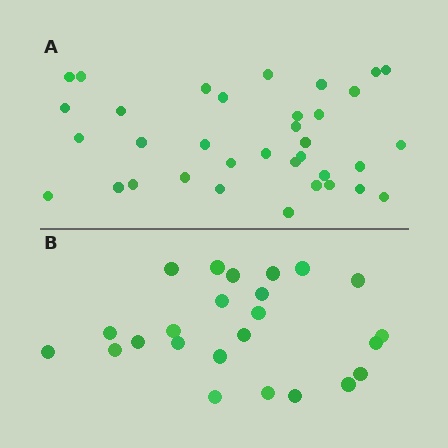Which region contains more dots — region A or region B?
Region A (the top region) has more dots.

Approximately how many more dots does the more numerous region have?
Region A has roughly 12 or so more dots than region B.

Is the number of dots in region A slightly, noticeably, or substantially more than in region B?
Region A has substantially more. The ratio is roughly 1.5 to 1.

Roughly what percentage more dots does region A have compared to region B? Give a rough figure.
About 45% more.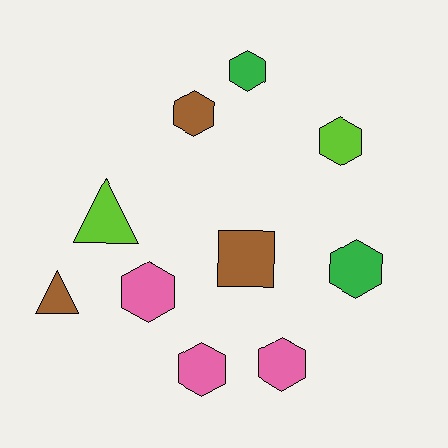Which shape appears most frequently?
Hexagon, with 7 objects.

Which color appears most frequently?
Brown, with 3 objects.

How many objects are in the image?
There are 10 objects.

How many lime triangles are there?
There is 1 lime triangle.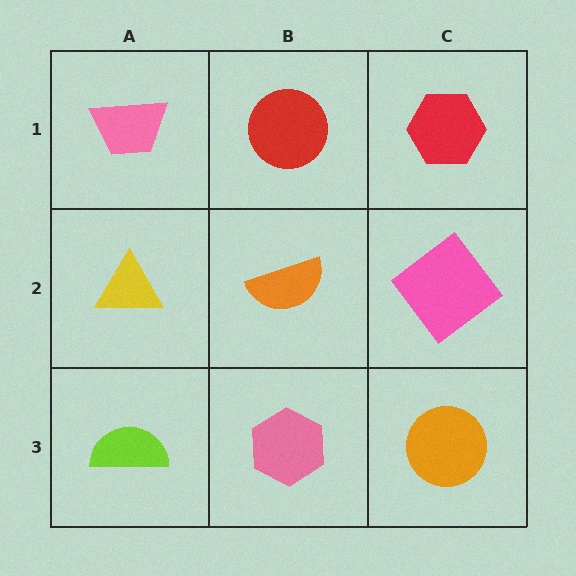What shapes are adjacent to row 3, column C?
A pink diamond (row 2, column C), a pink hexagon (row 3, column B).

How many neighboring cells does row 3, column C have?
2.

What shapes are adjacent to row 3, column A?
A yellow triangle (row 2, column A), a pink hexagon (row 3, column B).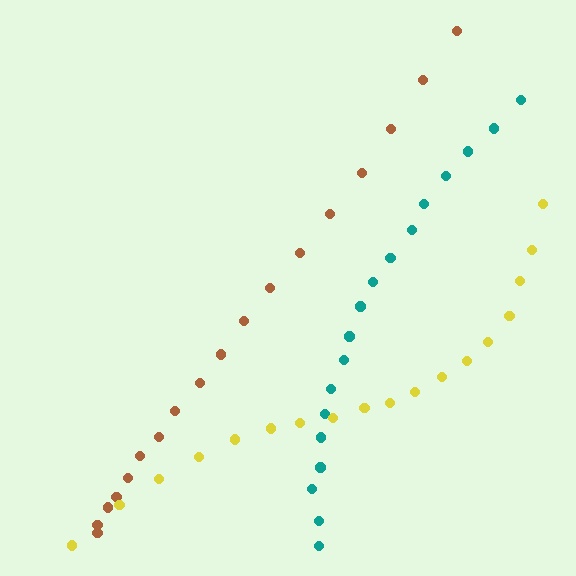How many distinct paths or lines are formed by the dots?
There are 3 distinct paths.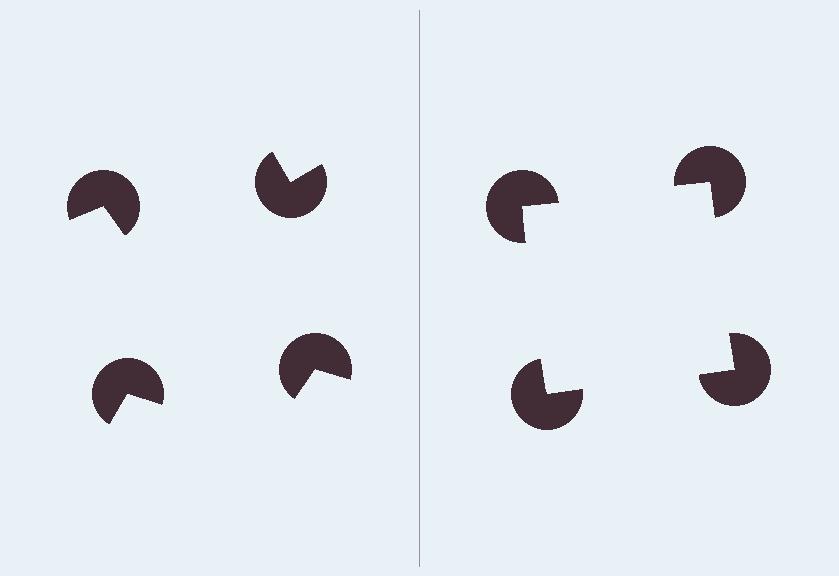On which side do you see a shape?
An illusory square appears on the right side. On the left side the wedge cuts are rotated, so no coherent shape forms.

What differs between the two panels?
The pac-man discs are positioned identically on both sides; only the wedge orientations differ. On the right they align to a square; on the left they are misaligned.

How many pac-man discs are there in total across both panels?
8 — 4 on each side.